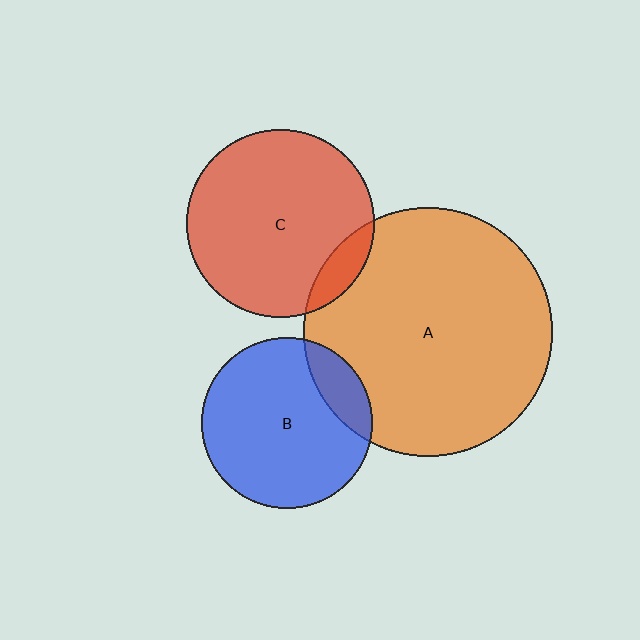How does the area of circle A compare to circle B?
Approximately 2.1 times.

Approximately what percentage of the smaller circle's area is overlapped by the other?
Approximately 15%.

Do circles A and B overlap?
Yes.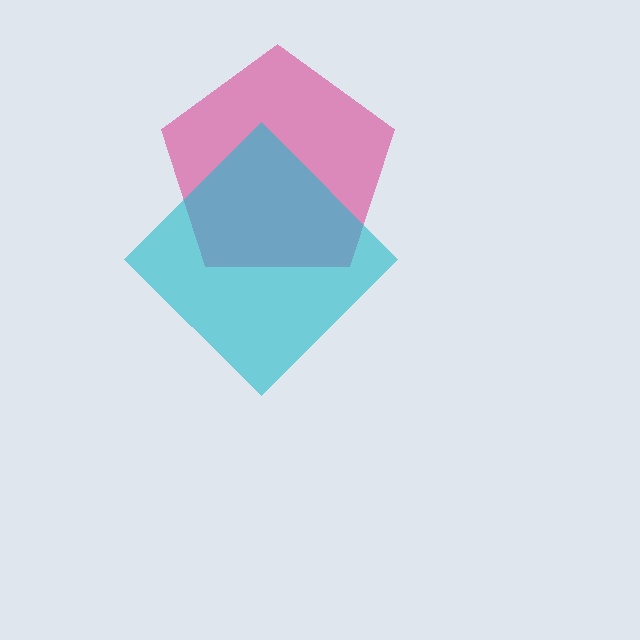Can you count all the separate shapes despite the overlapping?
Yes, there are 2 separate shapes.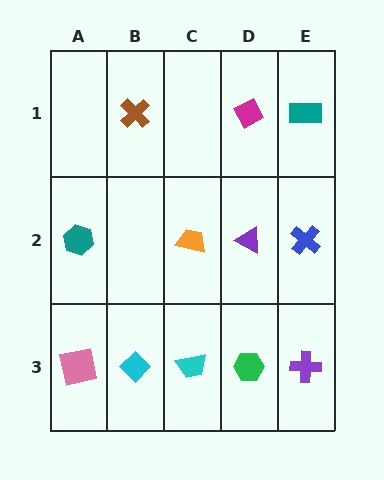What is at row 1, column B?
A brown cross.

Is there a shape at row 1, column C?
No, that cell is empty.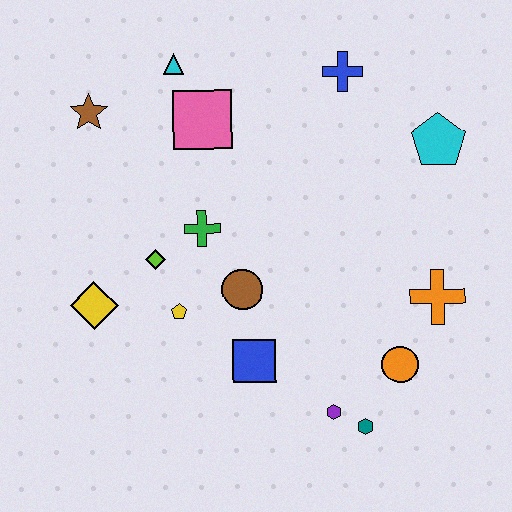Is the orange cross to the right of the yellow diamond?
Yes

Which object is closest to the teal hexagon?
The purple hexagon is closest to the teal hexagon.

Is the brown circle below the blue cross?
Yes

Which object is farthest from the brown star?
The teal hexagon is farthest from the brown star.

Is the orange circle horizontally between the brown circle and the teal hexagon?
No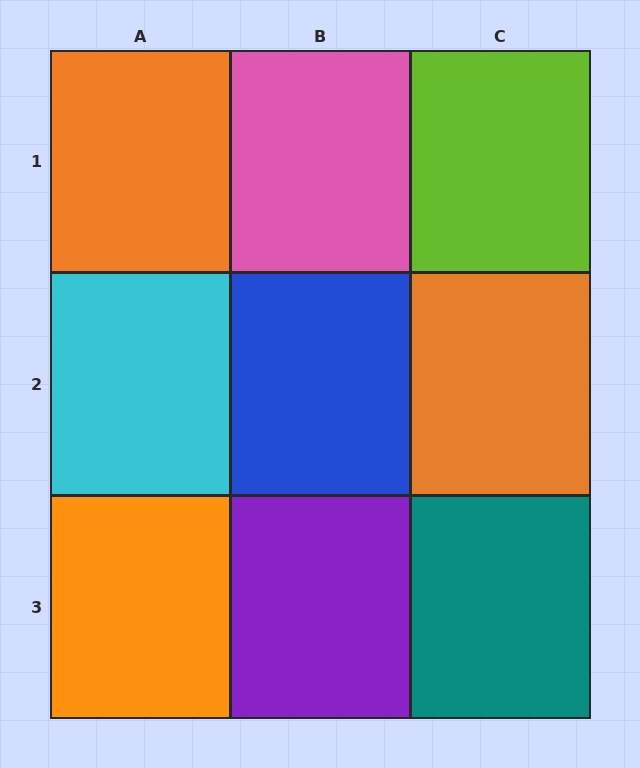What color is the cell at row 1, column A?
Orange.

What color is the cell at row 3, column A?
Orange.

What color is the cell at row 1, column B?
Pink.